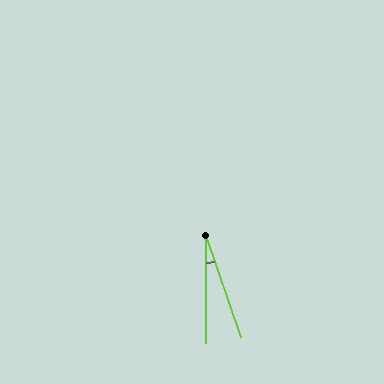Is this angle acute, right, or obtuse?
It is acute.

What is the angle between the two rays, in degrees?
Approximately 19 degrees.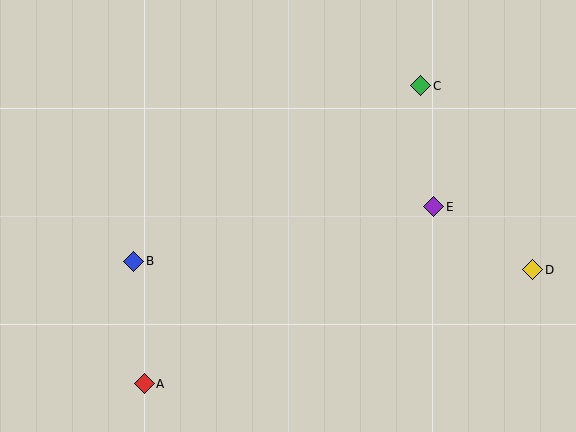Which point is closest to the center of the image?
Point E at (434, 207) is closest to the center.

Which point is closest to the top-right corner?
Point C is closest to the top-right corner.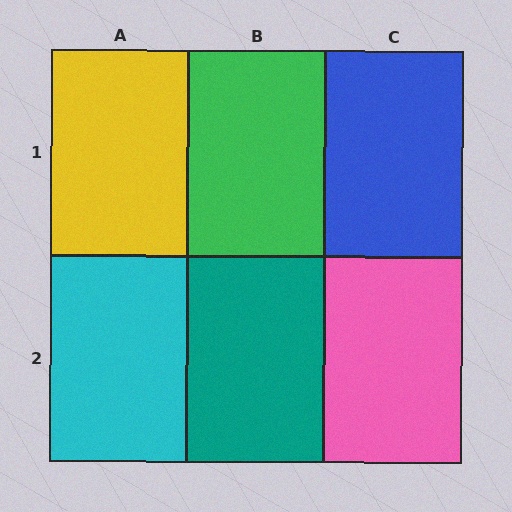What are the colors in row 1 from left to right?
Yellow, green, blue.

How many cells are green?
1 cell is green.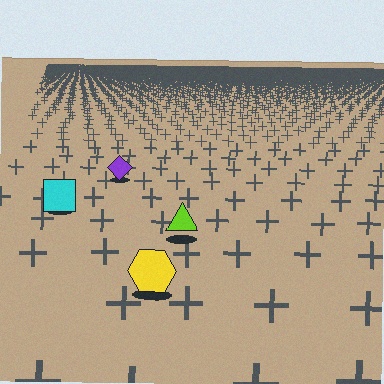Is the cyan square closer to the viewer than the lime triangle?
No. The lime triangle is closer — you can tell from the texture gradient: the ground texture is coarser near it.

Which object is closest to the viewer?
The yellow hexagon is closest. The texture marks near it are larger and more spread out.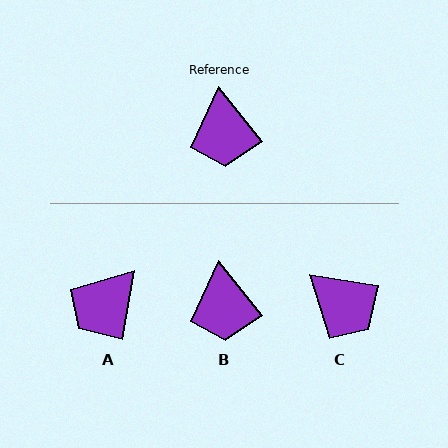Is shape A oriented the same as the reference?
No, it is off by about 49 degrees.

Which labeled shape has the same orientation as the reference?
B.